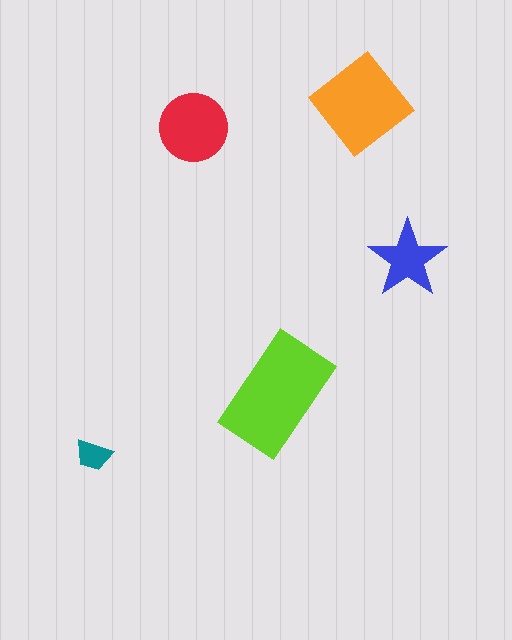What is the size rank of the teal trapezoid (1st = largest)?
5th.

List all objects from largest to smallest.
The lime rectangle, the orange diamond, the red circle, the blue star, the teal trapezoid.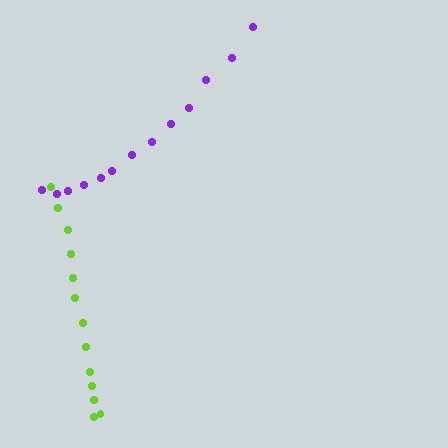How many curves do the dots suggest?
There are 2 distinct paths.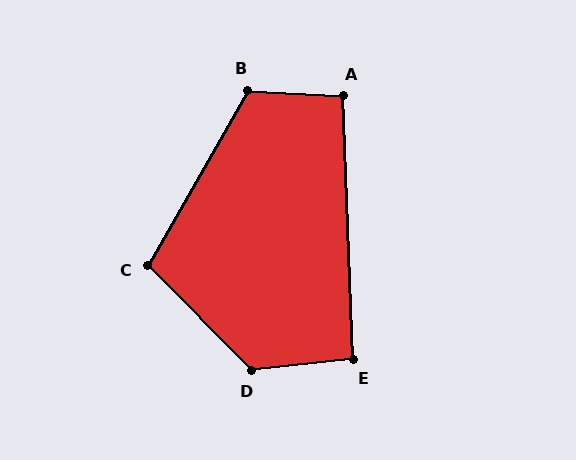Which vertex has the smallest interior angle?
E, at approximately 94 degrees.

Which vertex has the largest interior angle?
D, at approximately 129 degrees.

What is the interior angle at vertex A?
Approximately 95 degrees (obtuse).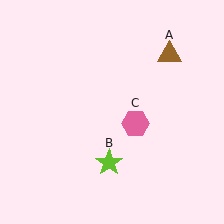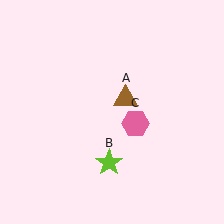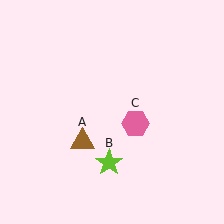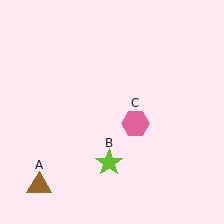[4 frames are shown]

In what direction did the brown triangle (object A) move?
The brown triangle (object A) moved down and to the left.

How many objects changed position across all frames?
1 object changed position: brown triangle (object A).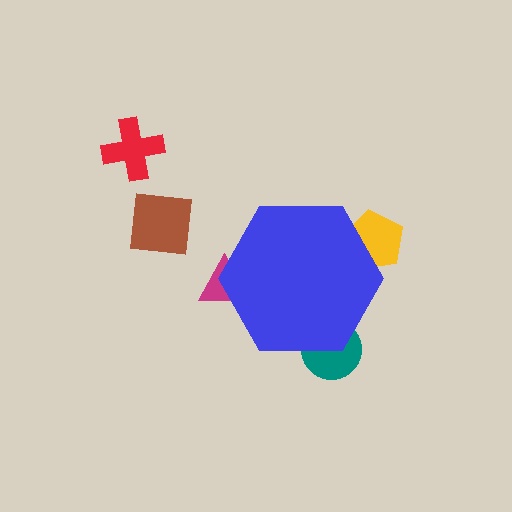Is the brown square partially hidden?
No, the brown square is fully visible.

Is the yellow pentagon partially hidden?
Yes, the yellow pentagon is partially hidden behind the blue hexagon.